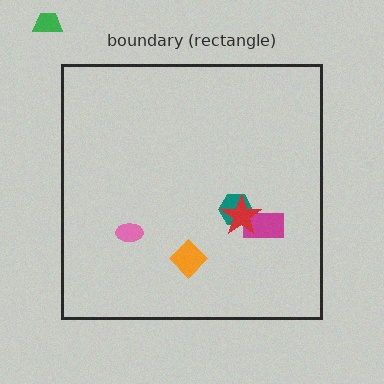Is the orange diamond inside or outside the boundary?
Inside.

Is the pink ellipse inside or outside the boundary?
Inside.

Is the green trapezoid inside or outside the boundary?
Outside.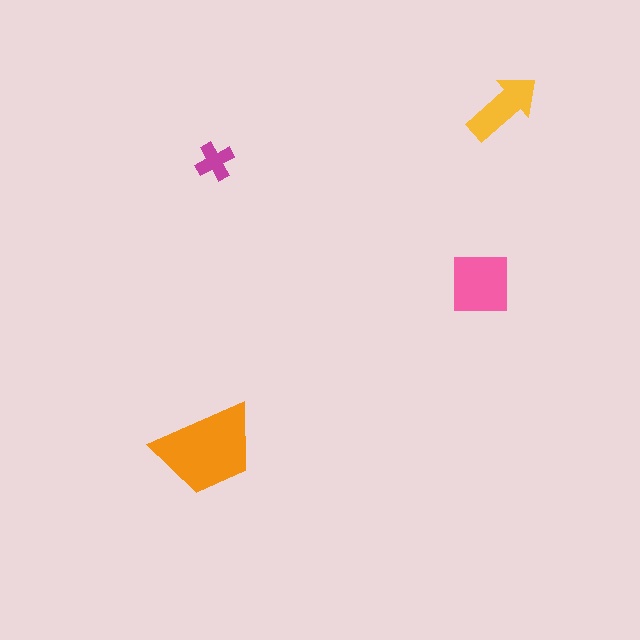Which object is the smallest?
The magenta cross.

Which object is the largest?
The orange trapezoid.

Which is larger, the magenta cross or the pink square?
The pink square.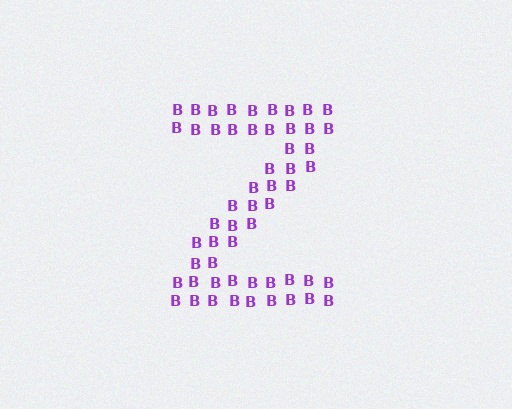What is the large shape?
The large shape is the letter Z.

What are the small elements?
The small elements are letter B's.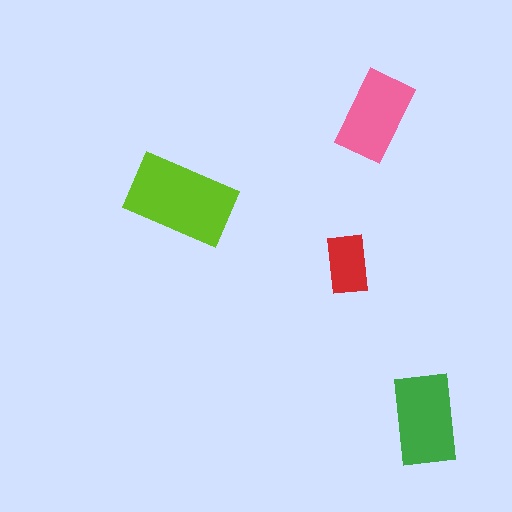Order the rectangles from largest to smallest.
the lime one, the green one, the pink one, the red one.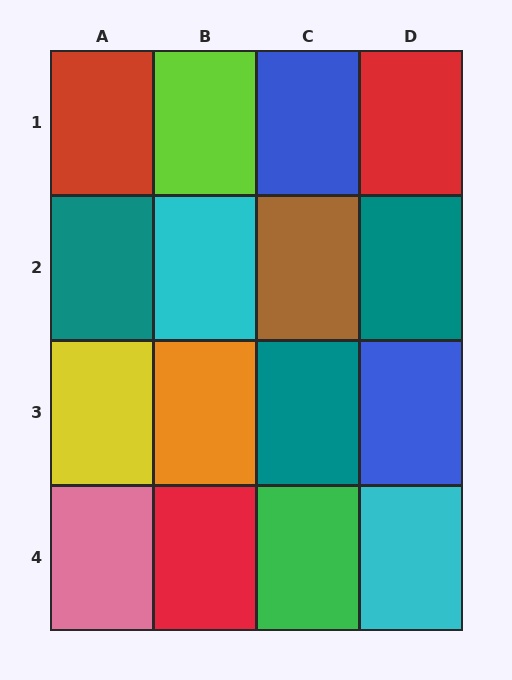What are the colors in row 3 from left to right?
Yellow, orange, teal, blue.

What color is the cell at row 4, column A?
Pink.